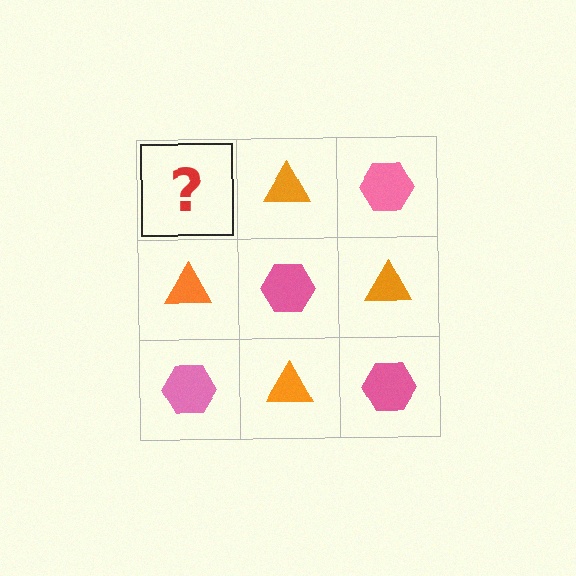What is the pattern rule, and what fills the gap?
The rule is that it alternates pink hexagon and orange triangle in a checkerboard pattern. The gap should be filled with a pink hexagon.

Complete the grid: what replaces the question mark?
The question mark should be replaced with a pink hexagon.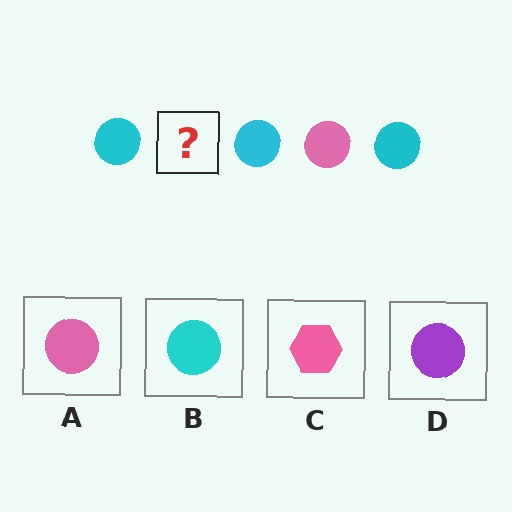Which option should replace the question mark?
Option A.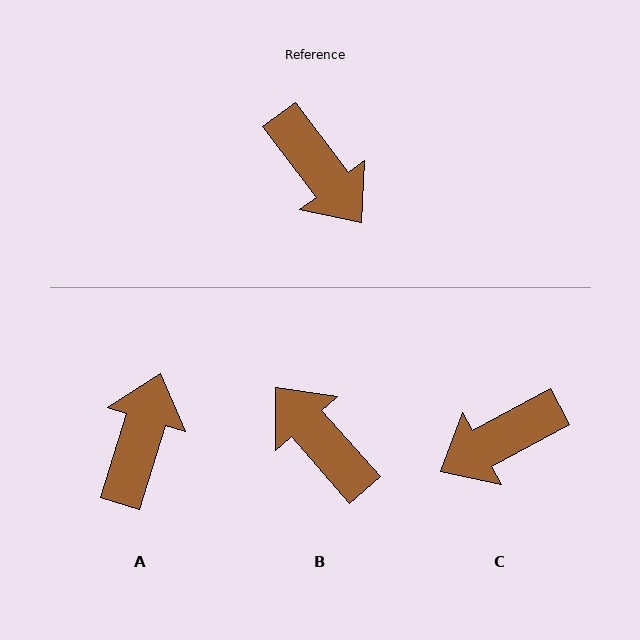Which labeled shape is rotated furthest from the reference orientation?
B, about 176 degrees away.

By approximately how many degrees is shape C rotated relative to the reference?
Approximately 99 degrees clockwise.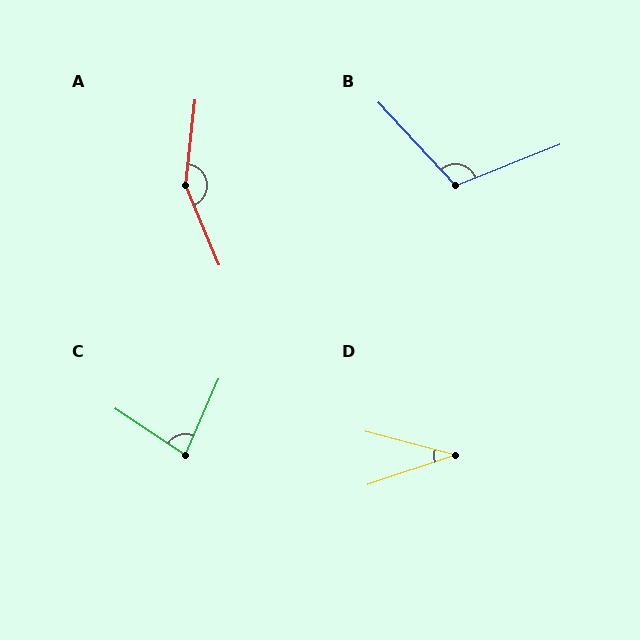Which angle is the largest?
A, at approximately 151 degrees.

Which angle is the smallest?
D, at approximately 33 degrees.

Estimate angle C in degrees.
Approximately 80 degrees.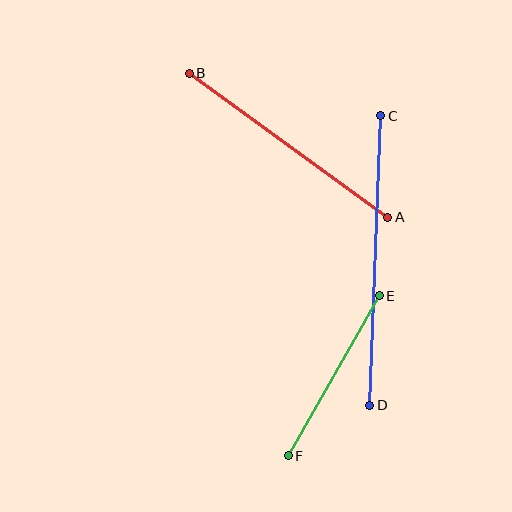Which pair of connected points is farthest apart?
Points C and D are farthest apart.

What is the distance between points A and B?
The distance is approximately 245 pixels.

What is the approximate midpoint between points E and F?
The midpoint is at approximately (334, 376) pixels.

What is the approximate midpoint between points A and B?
The midpoint is at approximately (289, 145) pixels.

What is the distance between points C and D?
The distance is approximately 290 pixels.